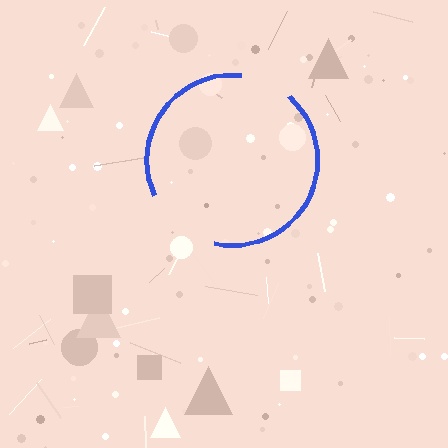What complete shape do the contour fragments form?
The contour fragments form a circle.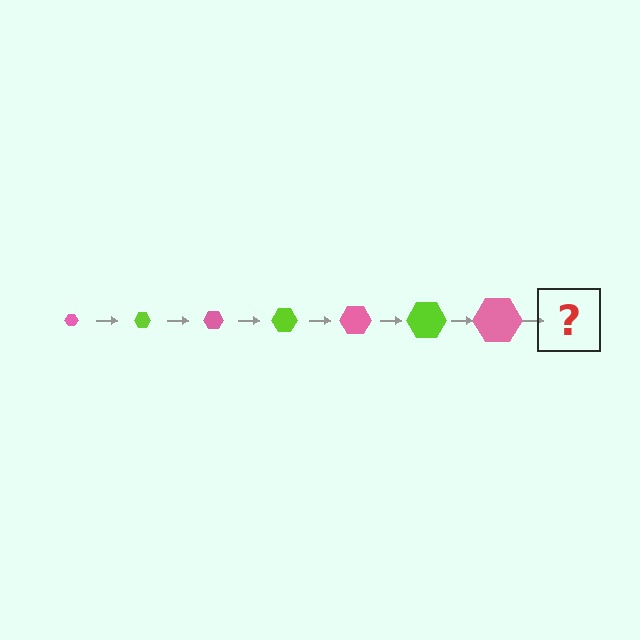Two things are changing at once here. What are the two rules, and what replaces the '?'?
The two rules are that the hexagon grows larger each step and the color cycles through pink and lime. The '?' should be a lime hexagon, larger than the previous one.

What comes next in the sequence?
The next element should be a lime hexagon, larger than the previous one.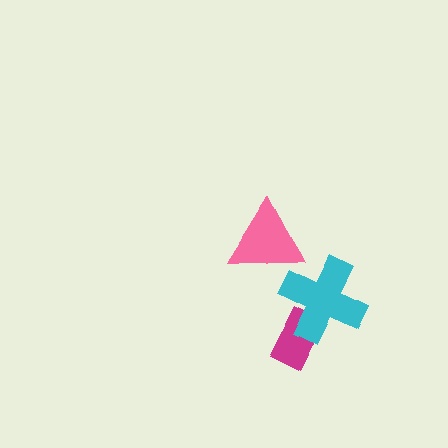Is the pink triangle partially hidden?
No, no other shape covers it.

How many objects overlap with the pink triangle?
0 objects overlap with the pink triangle.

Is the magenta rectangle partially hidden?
Yes, it is partially covered by another shape.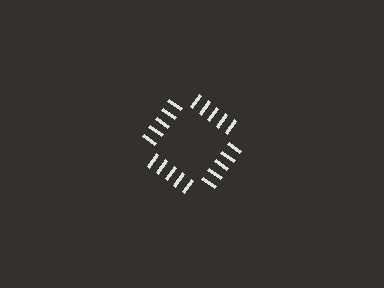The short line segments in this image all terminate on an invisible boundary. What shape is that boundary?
An illusory square — the line segments terminate on its edges but no continuous stroke is drawn.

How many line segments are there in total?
20 — 5 along each of the 4 edges.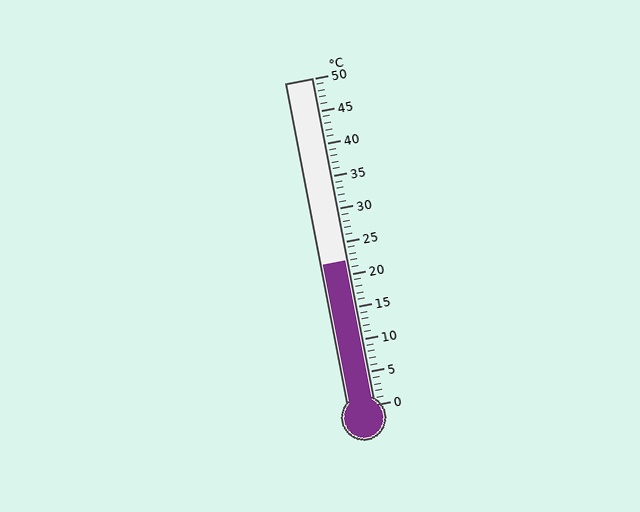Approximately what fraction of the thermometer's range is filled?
The thermometer is filled to approximately 45% of its range.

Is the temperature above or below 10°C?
The temperature is above 10°C.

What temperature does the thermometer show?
The thermometer shows approximately 22°C.